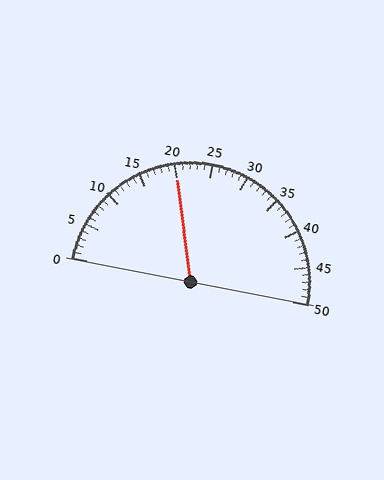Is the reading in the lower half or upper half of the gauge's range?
The reading is in the lower half of the range (0 to 50).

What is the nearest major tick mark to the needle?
The nearest major tick mark is 20.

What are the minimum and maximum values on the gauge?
The gauge ranges from 0 to 50.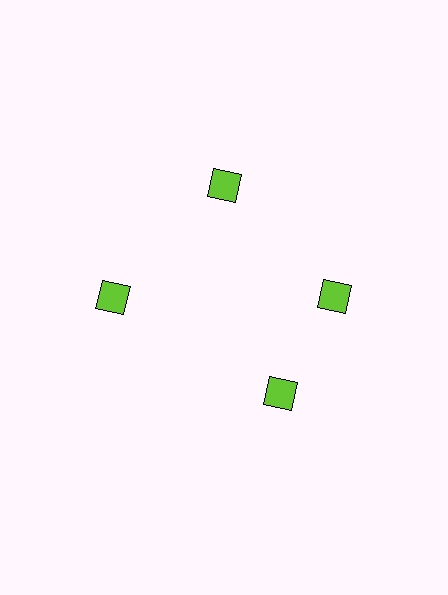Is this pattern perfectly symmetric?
No. The 4 lime squares are arranged in a ring, but one element near the 6 o'clock position is rotated out of alignment along the ring, breaking the 4-fold rotational symmetry.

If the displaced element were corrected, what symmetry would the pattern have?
It would have 4-fold rotational symmetry — the pattern would map onto itself every 90 degrees.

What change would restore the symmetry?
The symmetry would be restored by rotating it back into even spacing with its neighbors so that all 4 squares sit at equal angles and equal distance from the center.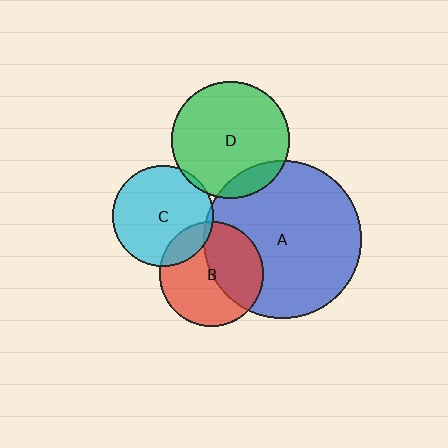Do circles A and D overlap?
Yes.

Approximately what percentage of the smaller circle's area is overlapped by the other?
Approximately 15%.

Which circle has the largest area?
Circle A (blue).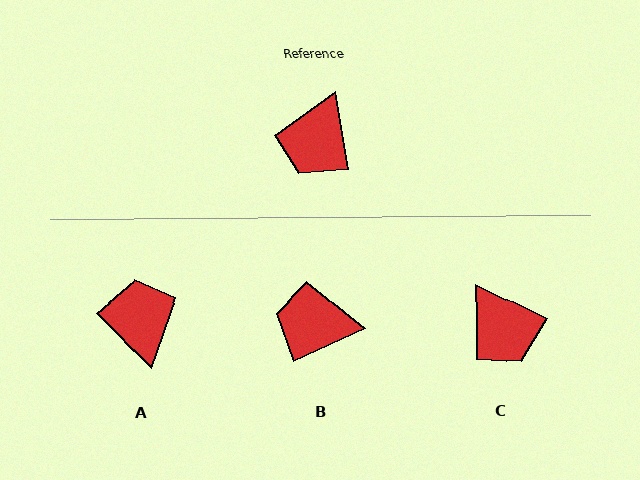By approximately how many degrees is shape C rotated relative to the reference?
Approximately 54 degrees counter-clockwise.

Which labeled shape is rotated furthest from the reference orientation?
A, about 145 degrees away.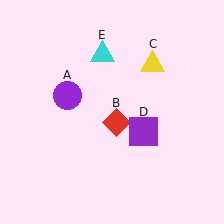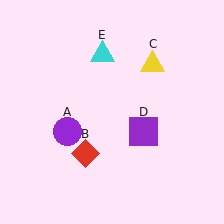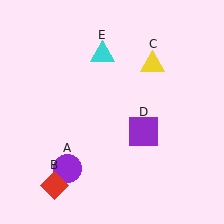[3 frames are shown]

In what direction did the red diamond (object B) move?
The red diamond (object B) moved down and to the left.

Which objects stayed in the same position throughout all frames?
Yellow triangle (object C) and purple square (object D) and cyan triangle (object E) remained stationary.